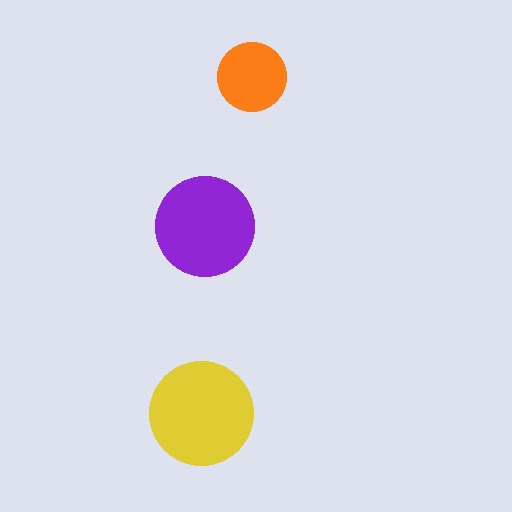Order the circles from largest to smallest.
the yellow one, the purple one, the orange one.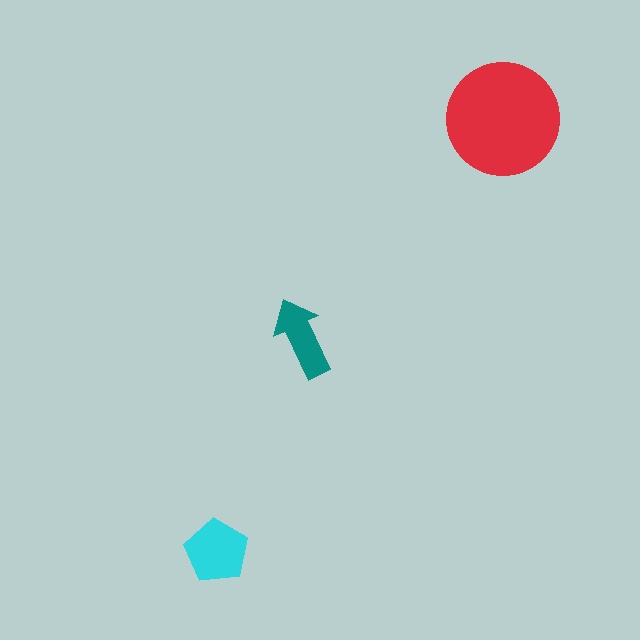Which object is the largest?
The red circle.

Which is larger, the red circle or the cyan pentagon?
The red circle.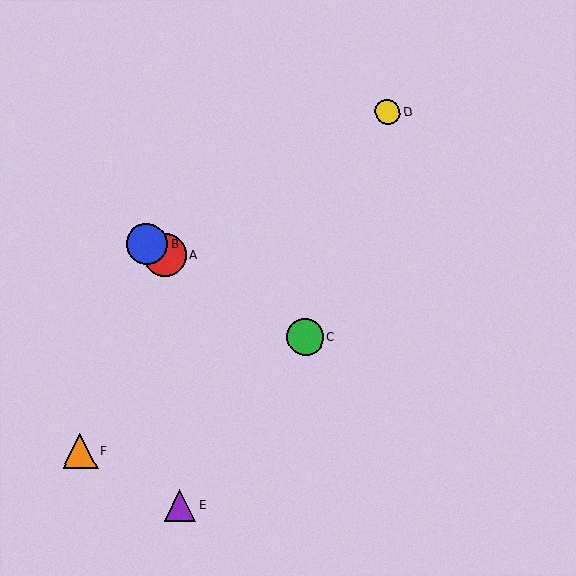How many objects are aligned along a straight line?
3 objects (A, B, C) are aligned along a straight line.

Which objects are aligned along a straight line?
Objects A, B, C are aligned along a straight line.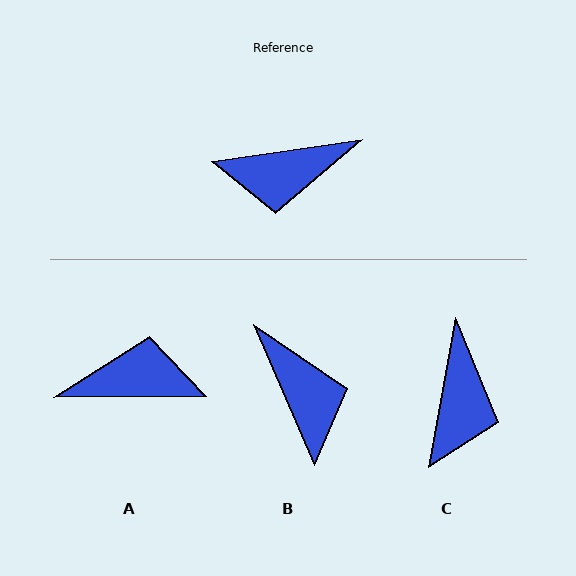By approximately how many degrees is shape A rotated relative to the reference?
Approximately 172 degrees counter-clockwise.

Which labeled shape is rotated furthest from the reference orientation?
A, about 172 degrees away.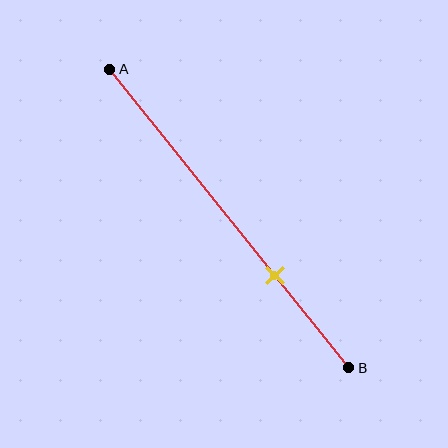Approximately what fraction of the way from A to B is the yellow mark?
The yellow mark is approximately 70% of the way from A to B.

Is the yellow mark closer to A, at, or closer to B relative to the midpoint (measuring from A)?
The yellow mark is closer to point B than the midpoint of segment AB.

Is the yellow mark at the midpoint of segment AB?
No, the mark is at about 70% from A, not at the 50% midpoint.